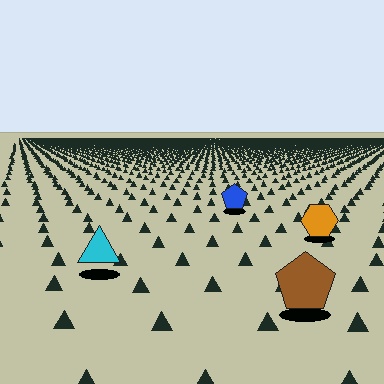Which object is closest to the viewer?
The brown pentagon is closest. The texture marks near it are larger and more spread out.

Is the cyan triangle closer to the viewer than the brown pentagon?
No. The brown pentagon is closer — you can tell from the texture gradient: the ground texture is coarser near it.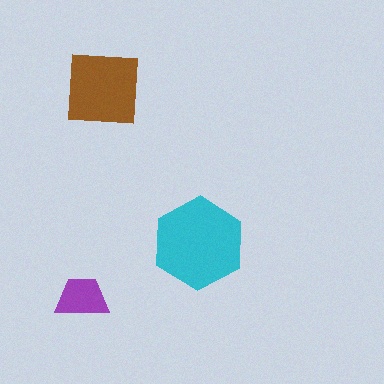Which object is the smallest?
The purple trapezoid.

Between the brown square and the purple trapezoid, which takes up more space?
The brown square.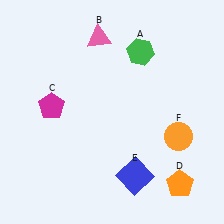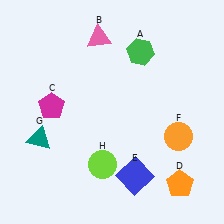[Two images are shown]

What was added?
A teal triangle (G), a lime circle (H) were added in Image 2.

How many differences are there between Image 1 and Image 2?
There are 2 differences between the two images.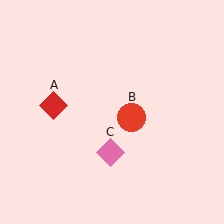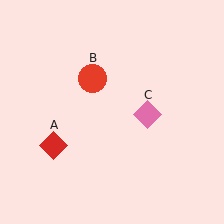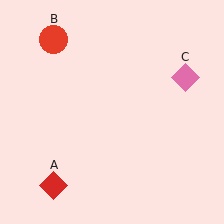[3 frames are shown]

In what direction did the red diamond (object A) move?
The red diamond (object A) moved down.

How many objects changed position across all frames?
3 objects changed position: red diamond (object A), red circle (object B), pink diamond (object C).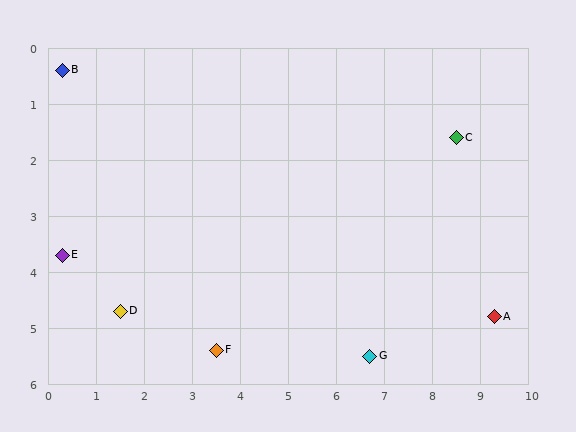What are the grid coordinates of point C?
Point C is at approximately (8.5, 1.6).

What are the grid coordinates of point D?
Point D is at approximately (1.5, 4.7).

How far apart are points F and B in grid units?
Points F and B are about 5.9 grid units apart.